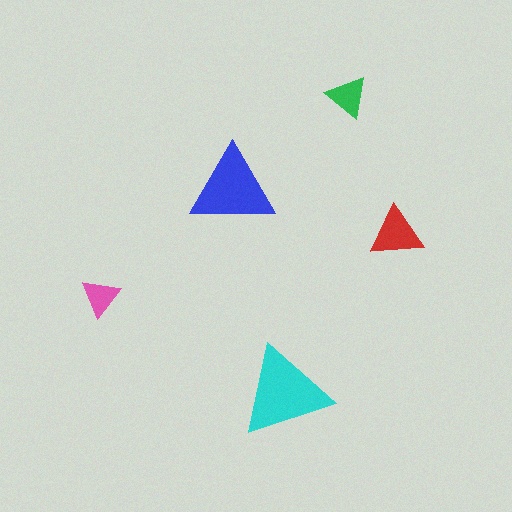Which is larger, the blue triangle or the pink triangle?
The blue one.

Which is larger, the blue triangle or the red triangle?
The blue one.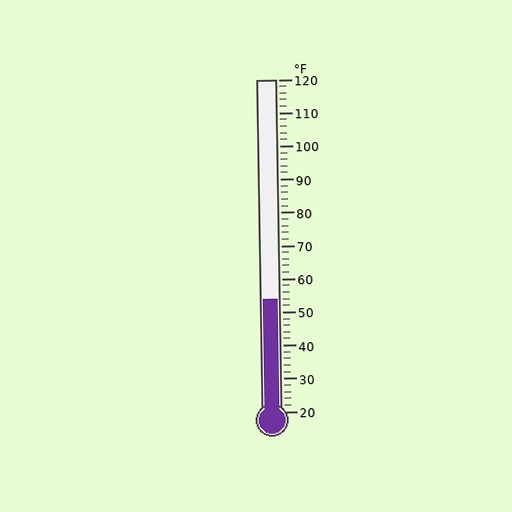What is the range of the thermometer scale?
The thermometer scale ranges from 20°F to 120°F.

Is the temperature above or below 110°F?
The temperature is below 110°F.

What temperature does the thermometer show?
The thermometer shows approximately 54°F.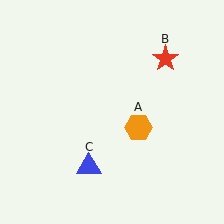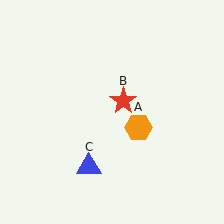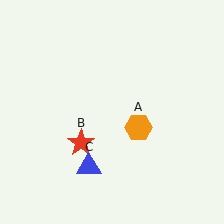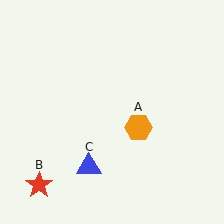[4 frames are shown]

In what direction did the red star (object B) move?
The red star (object B) moved down and to the left.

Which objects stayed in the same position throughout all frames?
Orange hexagon (object A) and blue triangle (object C) remained stationary.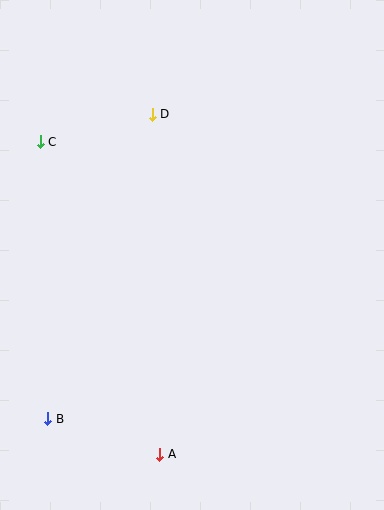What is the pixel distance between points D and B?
The distance between D and B is 321 pixels.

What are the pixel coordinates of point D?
Point D is at (152, 114).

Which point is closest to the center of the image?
Point D at (152, 114) is closest to the center.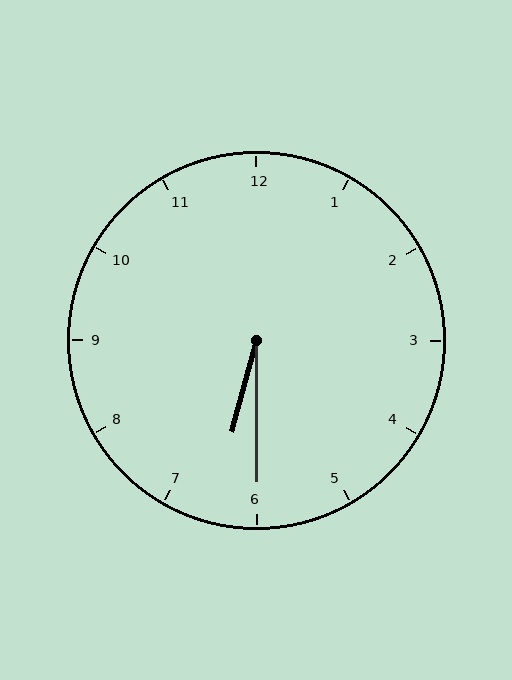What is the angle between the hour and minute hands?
Approximately 15 degrees.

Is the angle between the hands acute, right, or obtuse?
It is acute.